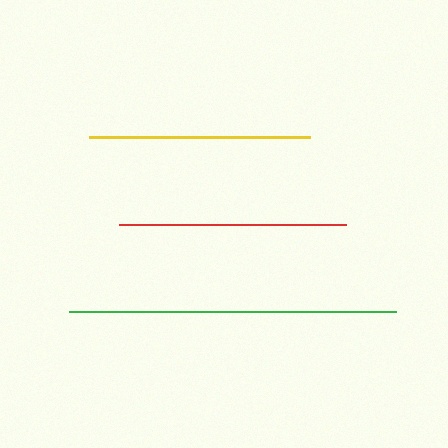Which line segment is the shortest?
The yellow line is the shortest at approximately 220 pixels.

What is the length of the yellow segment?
The yellow segment is approximately 220 pixels long.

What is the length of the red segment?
The red segment is approximately 227 pixels long.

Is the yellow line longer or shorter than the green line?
The green line is longer than the yellow line.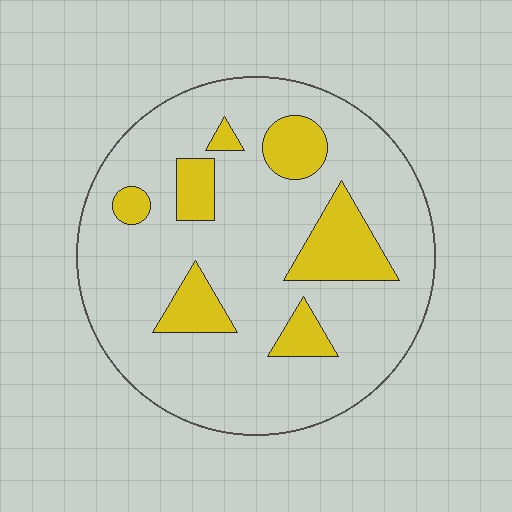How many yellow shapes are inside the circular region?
7.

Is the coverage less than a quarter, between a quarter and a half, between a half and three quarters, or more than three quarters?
Less than a quarter.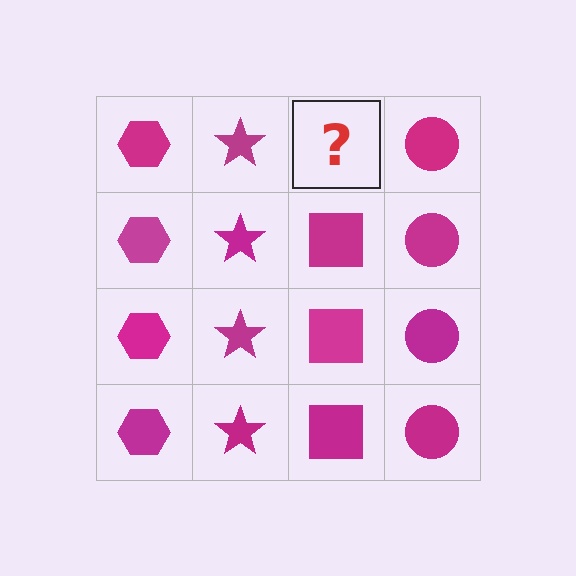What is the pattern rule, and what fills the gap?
The rule is that each column has a consistent shape. The gap should be filled with a magenta square.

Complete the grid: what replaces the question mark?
The question mark should be replaced with a magenta square.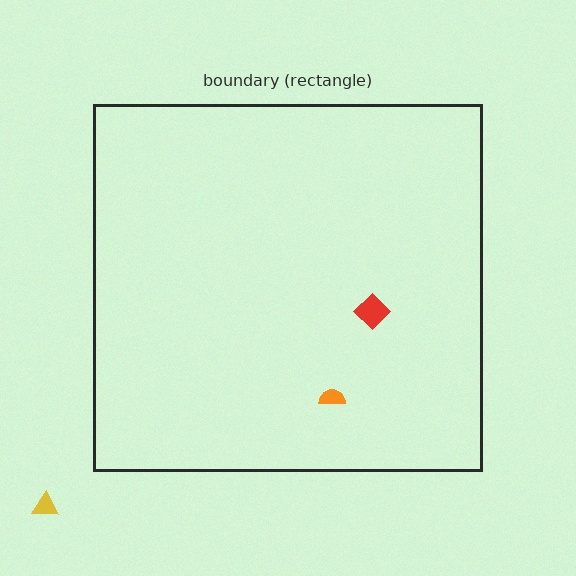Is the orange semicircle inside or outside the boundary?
Inside.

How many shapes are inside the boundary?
2 inside, 1 outside.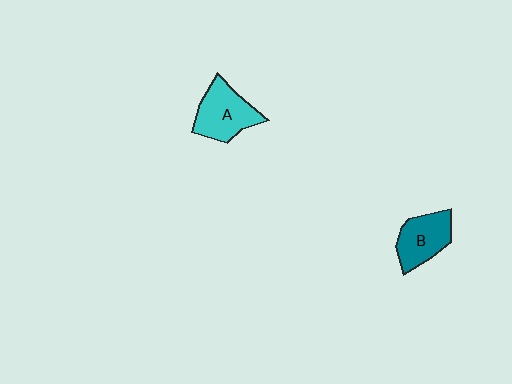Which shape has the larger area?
Shape A (cyan).